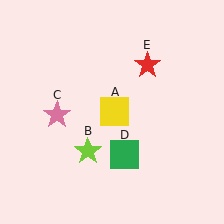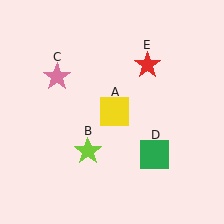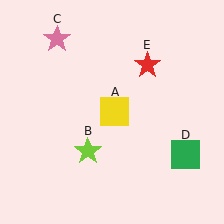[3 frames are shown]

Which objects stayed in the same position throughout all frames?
Yellow square (object A) and lime star (object B) and red star (object E) remained stationary.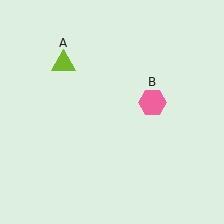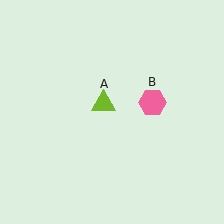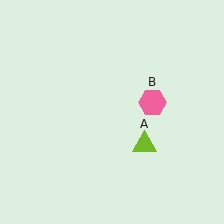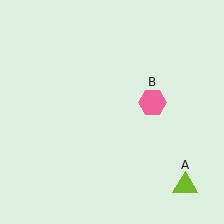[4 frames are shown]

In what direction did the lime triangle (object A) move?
The lime triangle (object A) moved down and to the right.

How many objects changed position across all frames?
1 object changed position: lime triangle (object A).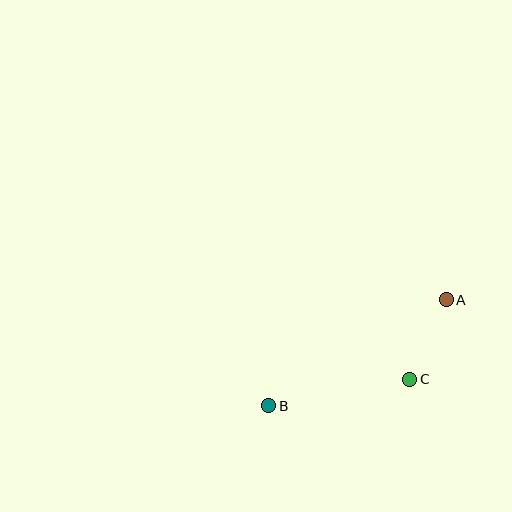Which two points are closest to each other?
Points A and C are closest to each other.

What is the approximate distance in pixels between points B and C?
The distance between B and C is approximately 144 pixels.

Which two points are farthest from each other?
Points A and B are farthest from each other.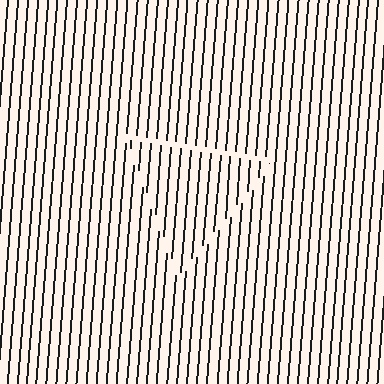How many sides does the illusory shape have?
3 sides — the line-ends trace a triangle.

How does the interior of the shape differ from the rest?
The interior of the shape contains the same grating, shifted by half a period — the contour is defined by the phase discontinuity where line-ends from the inner and outer gratings abut.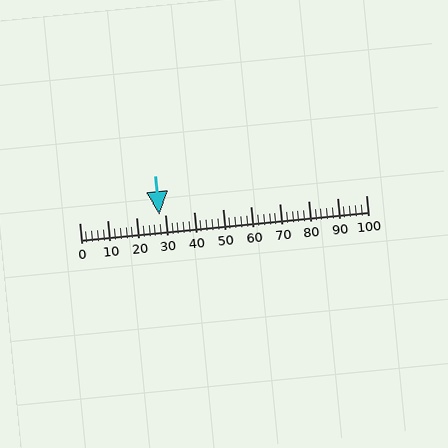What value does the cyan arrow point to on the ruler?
The cyan arrow points to approximately 28.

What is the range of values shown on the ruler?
The ruler shows values from 0 to 100.